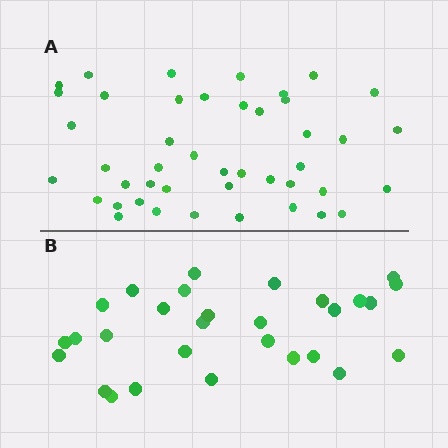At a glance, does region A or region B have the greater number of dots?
Region A (the top region) has more dots.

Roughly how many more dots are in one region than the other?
Region A has approximately 15 more dots than region B.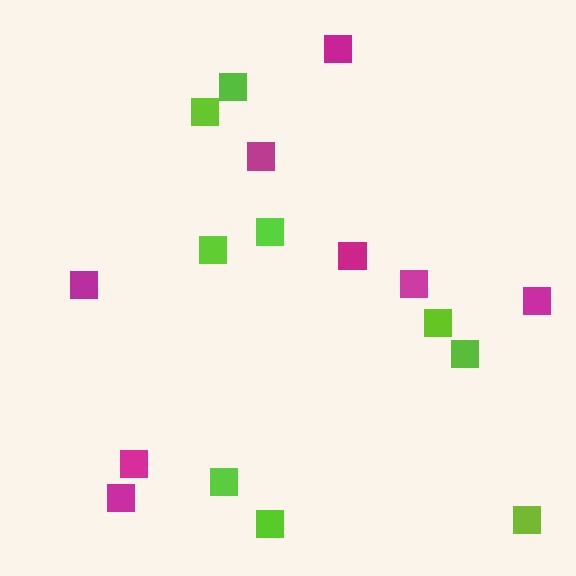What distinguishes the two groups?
There are 2 groups: one group of magenta squares (8) and one group of lime squares (9).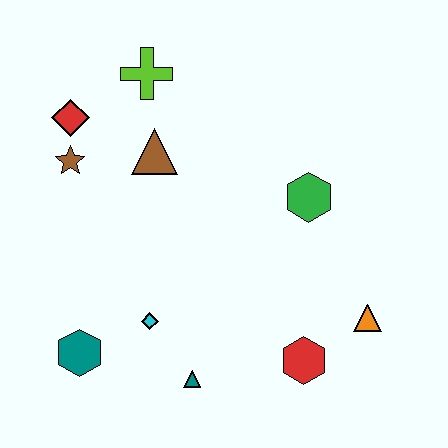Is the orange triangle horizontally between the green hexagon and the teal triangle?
No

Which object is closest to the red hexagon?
The orange triangle is closest to the red hexagon.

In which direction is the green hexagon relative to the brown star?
The green hexagon is to the right of the brown star.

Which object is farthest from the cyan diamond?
The lime cross is farthest from the cyan diamond.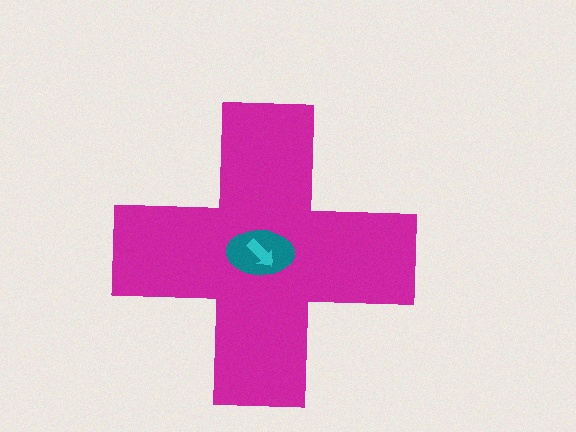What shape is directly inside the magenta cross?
The teal ellipse.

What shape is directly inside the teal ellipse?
The cyan arrow.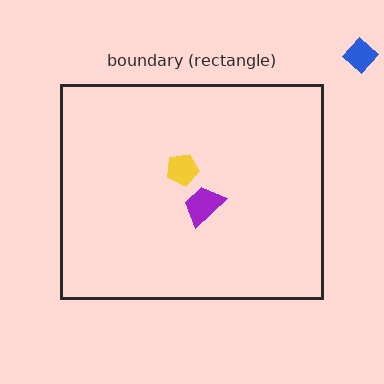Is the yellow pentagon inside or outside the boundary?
Inside.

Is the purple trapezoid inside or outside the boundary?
Inside.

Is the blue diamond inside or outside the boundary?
Outside.